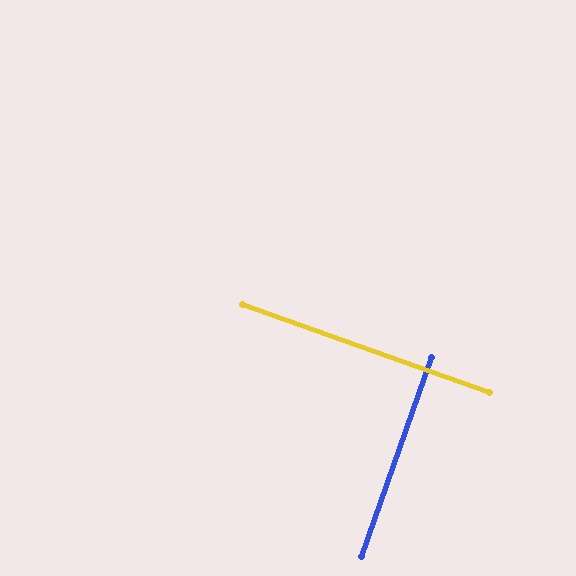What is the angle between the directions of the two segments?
Approximately 90 degrees.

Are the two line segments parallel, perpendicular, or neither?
Perpendicular — they meet at approximately 90°.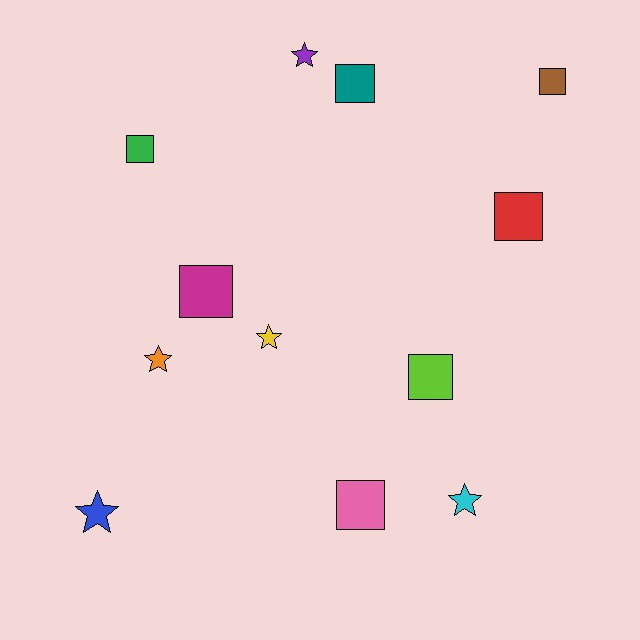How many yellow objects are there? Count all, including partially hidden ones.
There is 1 yellow object.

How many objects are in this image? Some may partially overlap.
There are 12 objects.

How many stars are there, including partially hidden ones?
There are 5 stars.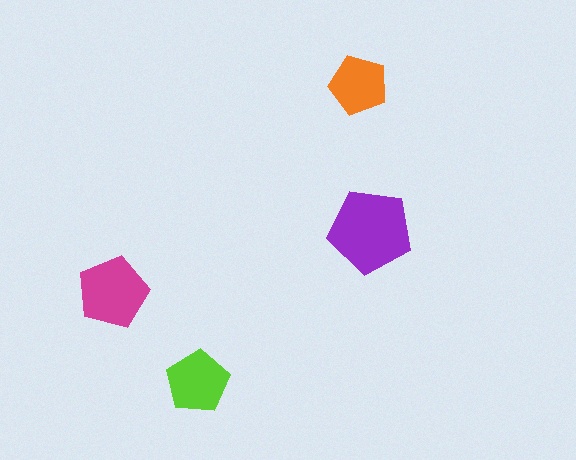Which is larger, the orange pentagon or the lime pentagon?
The lime one.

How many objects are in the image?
There are 4 objects in the image.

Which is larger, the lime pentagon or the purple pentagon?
The purple one.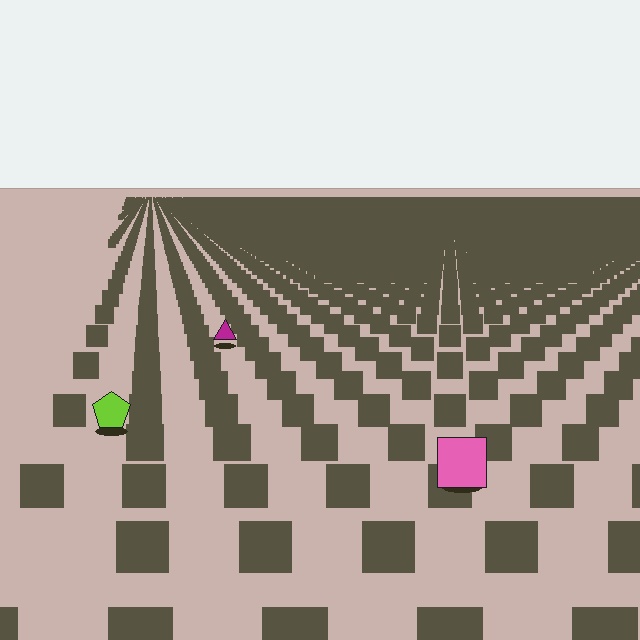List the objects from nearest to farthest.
From nearest to farthest: the pink square, the lime pentagon, the magenta triangle.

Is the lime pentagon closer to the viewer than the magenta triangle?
Yes. The lime pentagon is closer — you can tell from the texture gradient: the ground texture is coarser near it.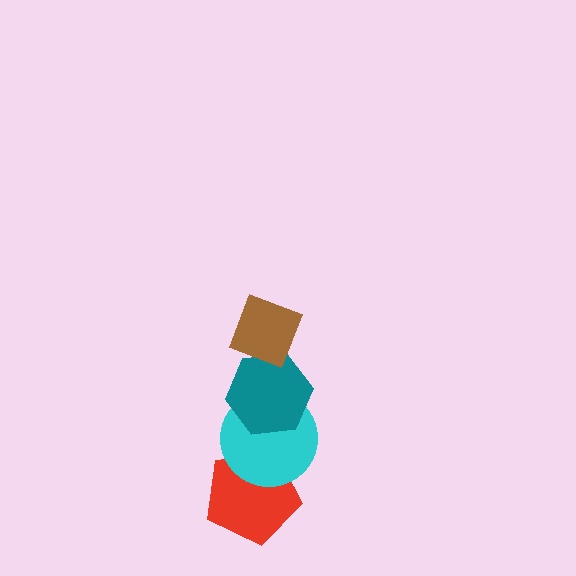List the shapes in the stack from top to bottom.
From top to bottom: the brown diamond, the teal hexagon, the cyan circle, the red pentagon.